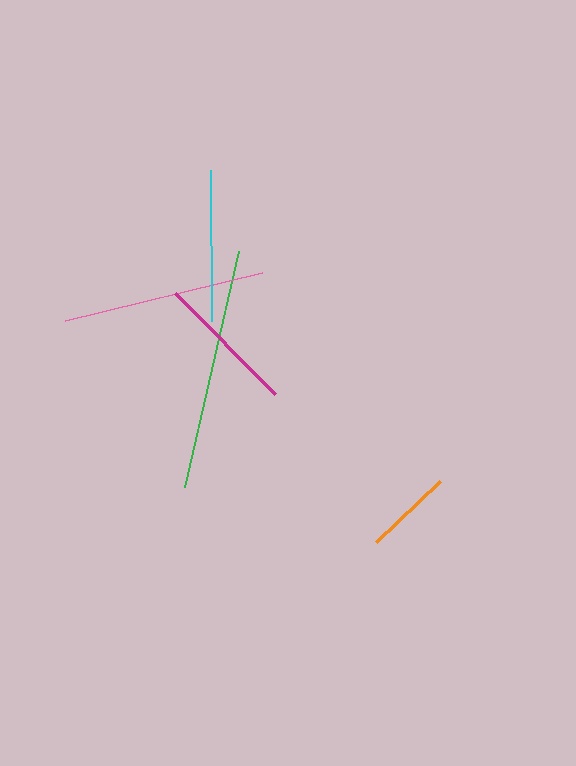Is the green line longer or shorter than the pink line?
The green line is longer than the pink line.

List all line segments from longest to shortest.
From longest to shortest: green, pink, cyan, magenta, orange.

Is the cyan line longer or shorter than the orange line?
The cyan line is longer than the orange line.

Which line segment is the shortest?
The orange line is the shortest at approximately 88 pixels.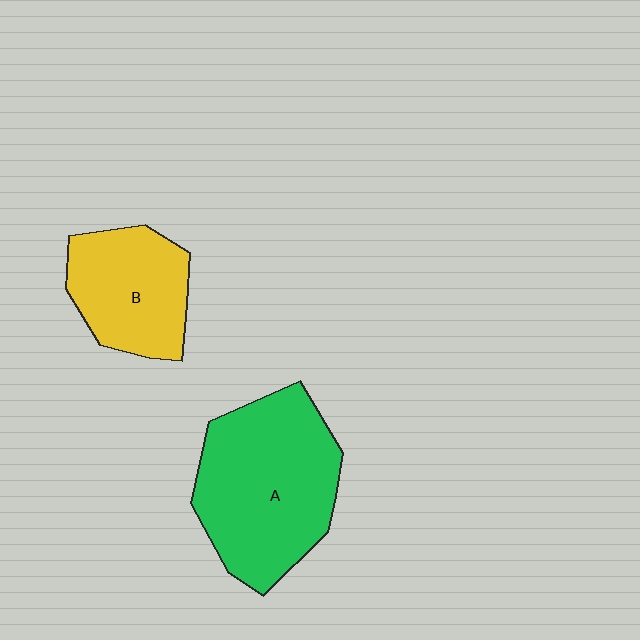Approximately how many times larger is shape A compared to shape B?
Approximately 1.6 times.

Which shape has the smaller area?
Shape B (yellow).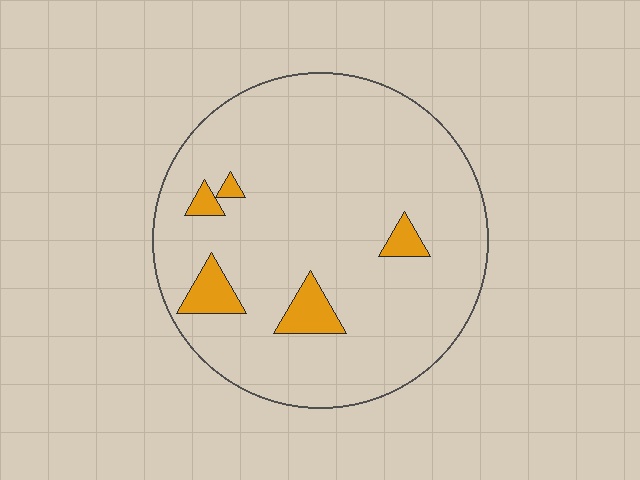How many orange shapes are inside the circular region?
5.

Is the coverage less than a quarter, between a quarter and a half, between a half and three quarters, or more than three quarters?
Less than a quarter.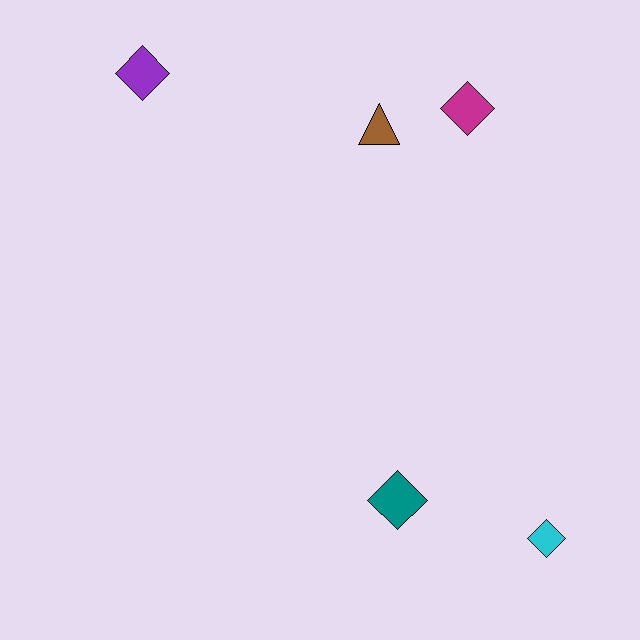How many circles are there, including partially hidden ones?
There are no circles.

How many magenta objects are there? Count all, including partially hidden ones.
There is 1 magenta object.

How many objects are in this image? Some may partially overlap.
There are 5 objects.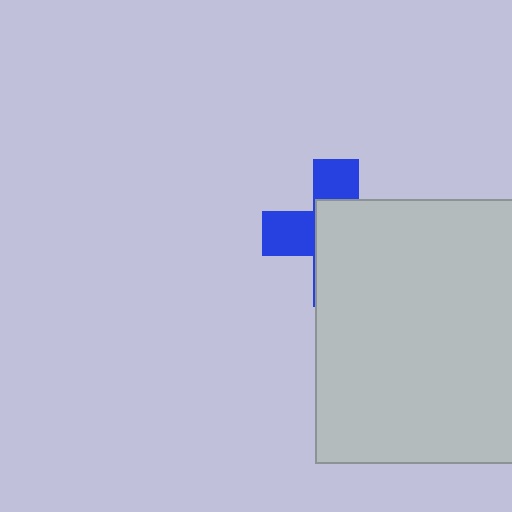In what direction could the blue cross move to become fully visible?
The blue cross could move toward the upper-left. That would shift it out from behind the light gray rectangle entirely.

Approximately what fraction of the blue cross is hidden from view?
Roughly 62% of the blue cross is hidden behind the light gray rectangle.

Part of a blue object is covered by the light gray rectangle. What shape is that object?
It is a cross.